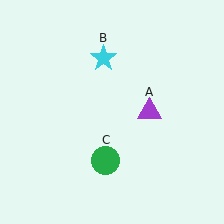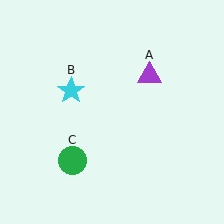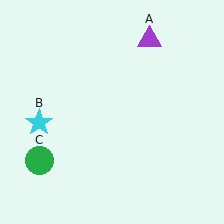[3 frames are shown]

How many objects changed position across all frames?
3 objects changed position: purple triangle (object A), cyan star (object B), green circle (object C).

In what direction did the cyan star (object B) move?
The cyan star (object B) moved down and to the left.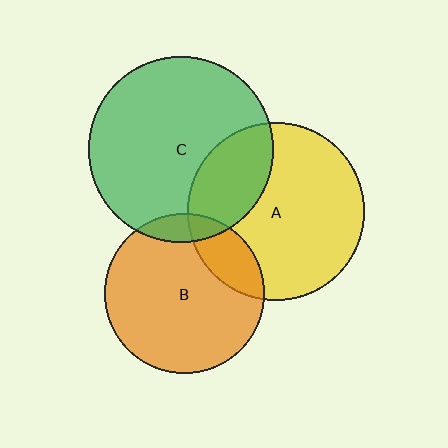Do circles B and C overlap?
Yes.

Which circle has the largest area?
Circle C (green).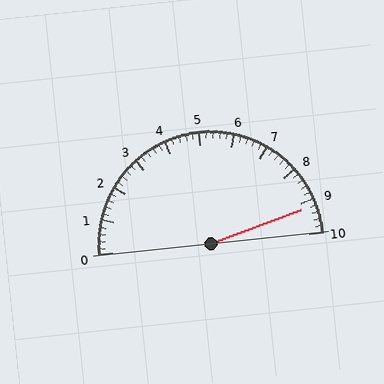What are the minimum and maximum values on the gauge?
The gauge ranges from 0 to 10.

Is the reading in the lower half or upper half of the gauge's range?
The reading is in the upper half of the range (0 to 10).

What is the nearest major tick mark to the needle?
The nearest major tick mark is 9.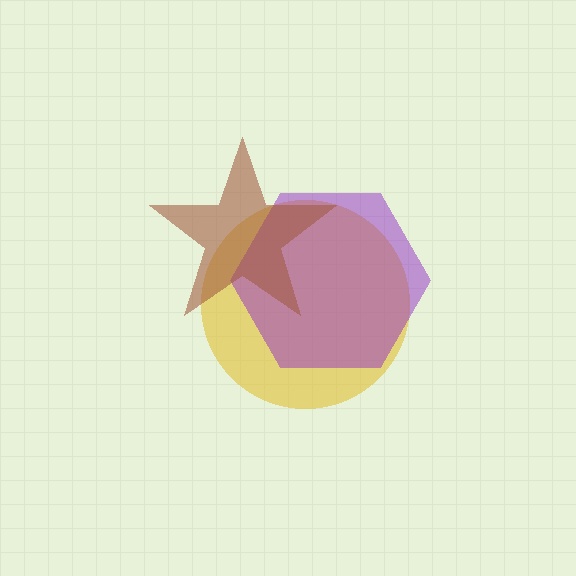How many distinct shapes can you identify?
There are 3 distinct shapes: a yellow circle, a purple hexagon, a brown star.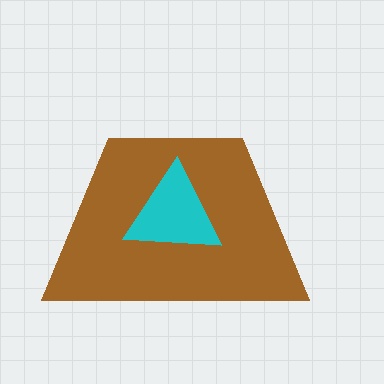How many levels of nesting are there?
2.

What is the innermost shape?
The cyan triangle.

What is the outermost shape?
The brown trapezoid.